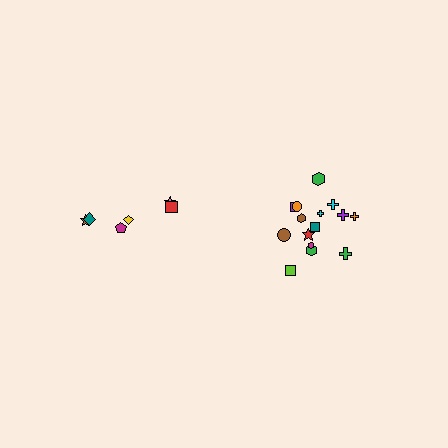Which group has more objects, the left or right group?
The right group.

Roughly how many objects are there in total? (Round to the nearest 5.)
Roughly 20 objects in total.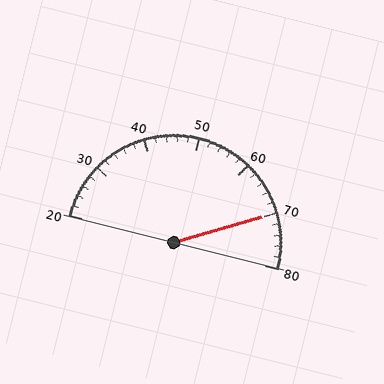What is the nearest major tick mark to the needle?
The nearest major tick mark is 70.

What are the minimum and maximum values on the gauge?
The gauge ranges from 20 to 80.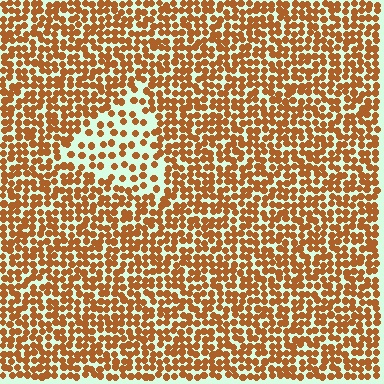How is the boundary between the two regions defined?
The boundary is defined by a change in element density (approximately 2.1x ratio). All elements are the same color, size, and shape.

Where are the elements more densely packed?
The elements are more densely packed outside the triangle boundary.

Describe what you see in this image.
The image contains small brown elements arranged at two different densities. A triangle-shaped region is visible where the elements are less densely packed than the surrounding area.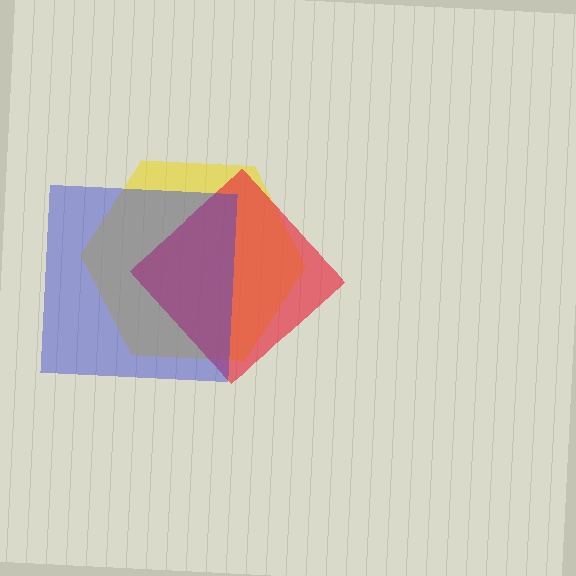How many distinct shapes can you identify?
There are 3 distinct shapes: a yellow hexagon, a red diamond, a blue square.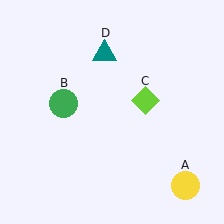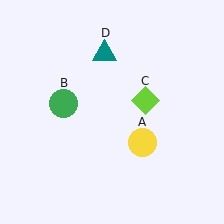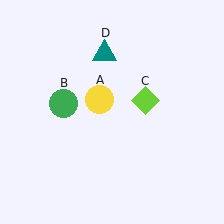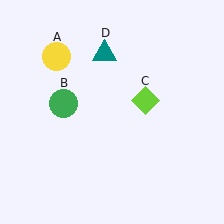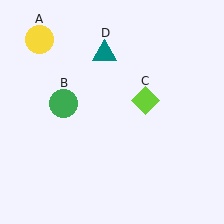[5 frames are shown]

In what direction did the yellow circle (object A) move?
The yellow circle (object A) moved up and to the left.